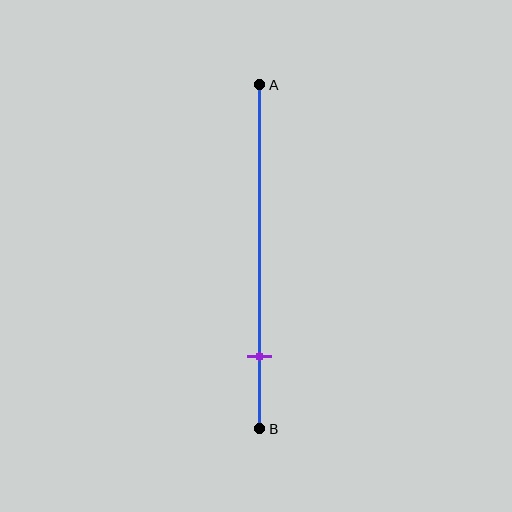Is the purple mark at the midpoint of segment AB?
No, the mark is at about 80% from A, not at the 50% midpoint.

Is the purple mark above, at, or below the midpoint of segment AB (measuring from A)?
The purple mark is below the midpoint of segment AB.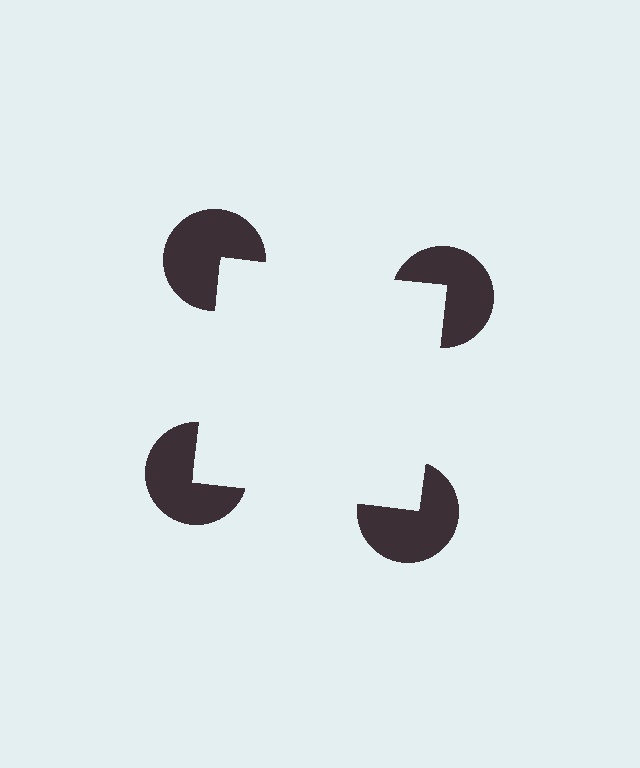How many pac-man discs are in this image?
There are 4 — one at each vertex of the illusory square.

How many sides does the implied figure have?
4 sides.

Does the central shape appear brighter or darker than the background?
It typically appears slightly brighter than the background, even though no actual brightness change is drawn.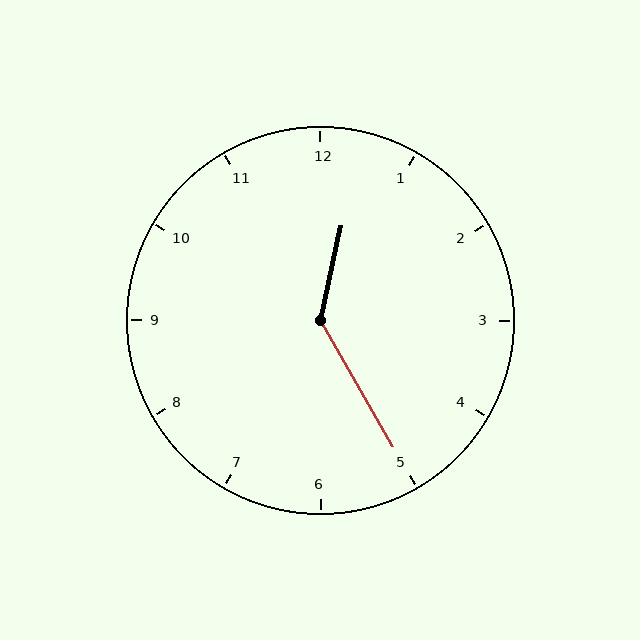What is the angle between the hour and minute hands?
Approximately 138 degrees.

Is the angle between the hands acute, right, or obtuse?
It is obtuse.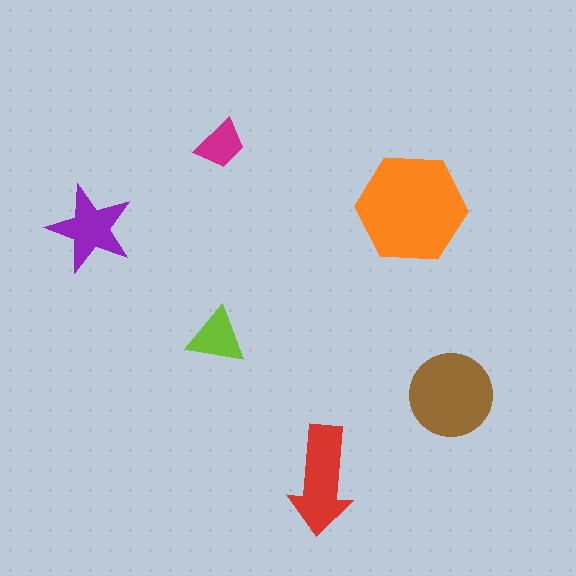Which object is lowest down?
The red arrow is bottommost.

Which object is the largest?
The orange hexagon.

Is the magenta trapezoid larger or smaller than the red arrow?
Smaller.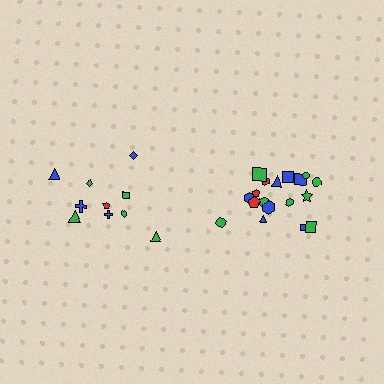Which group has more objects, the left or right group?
The right group.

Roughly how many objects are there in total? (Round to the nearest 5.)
Roughly 30 objects in total.